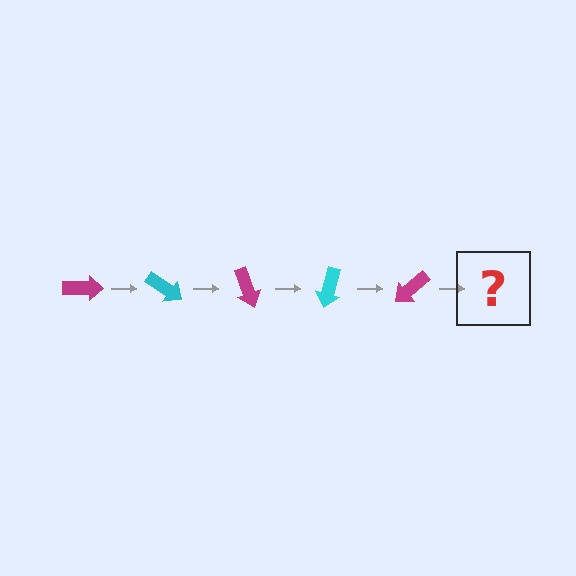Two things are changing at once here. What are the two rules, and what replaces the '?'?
The two rules are that it rotates 35 degrees each step and the color cycles through magenta and cyan. The '?' should be a cyan arrow, rotated 175 degrees from the start.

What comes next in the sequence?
The next element should be a cyan arrow, rotated 175 degrees from the start.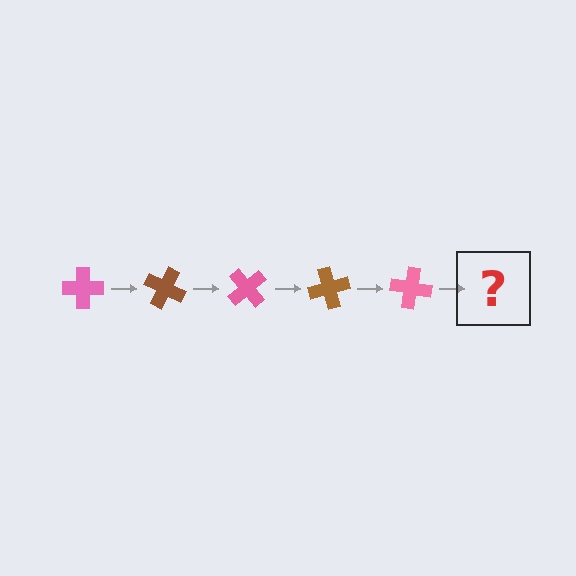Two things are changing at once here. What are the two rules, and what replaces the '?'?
The two rules are that it rotates 25 degrees each step and the color cycles through pink and brown. The '?' should be a brown cross, rotated 125 degrees from the start.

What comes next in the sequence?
The next element should be a brown cross, rotated 125 degrees from the start.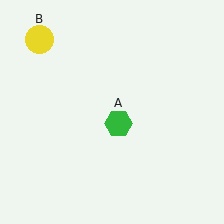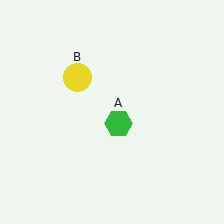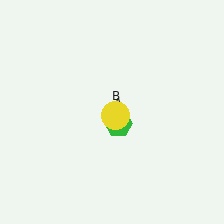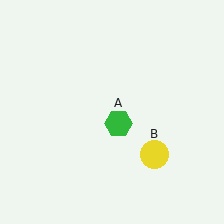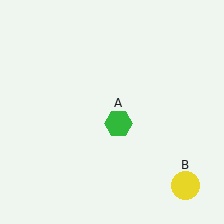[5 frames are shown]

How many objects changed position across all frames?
1 object changed position: yellow circle (object B).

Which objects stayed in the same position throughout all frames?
Green hexagon (object A) remained stationary.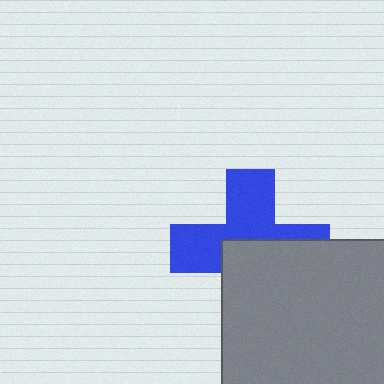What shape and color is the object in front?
The object in front is a gray square.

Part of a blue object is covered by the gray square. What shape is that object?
It is a cross.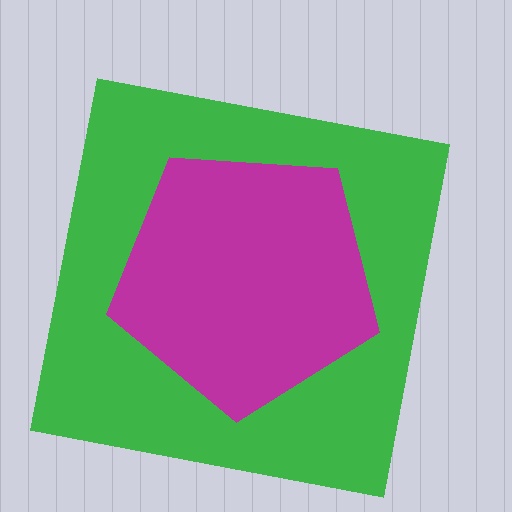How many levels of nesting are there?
2.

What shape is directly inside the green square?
The magenta pentagon.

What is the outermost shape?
The green square.